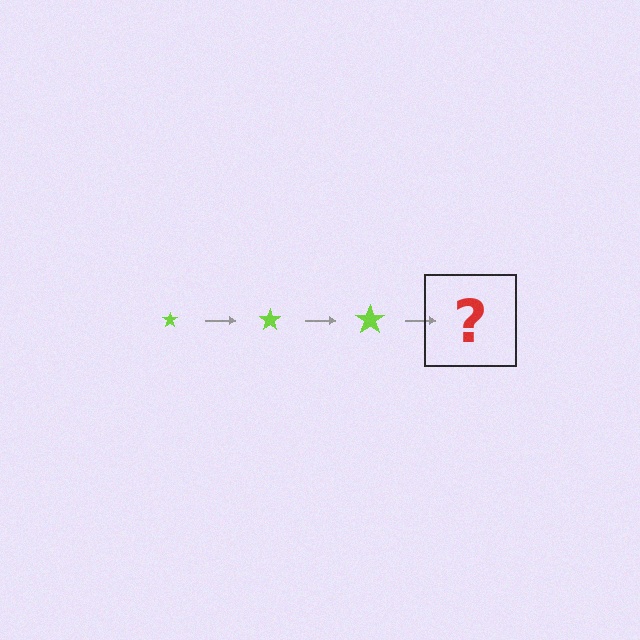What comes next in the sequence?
The next element should be a lime star, larger than the previous one.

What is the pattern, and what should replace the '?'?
The pattern is that the star gets progressively larger each step. The '?' should be a lime star, larger than the previous one.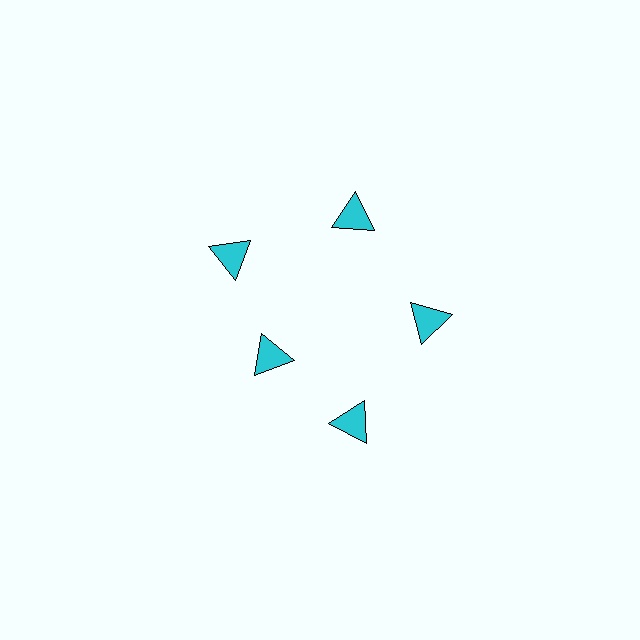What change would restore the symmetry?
The symmetry would be restored by moving it outward, back onto the ring so that all 5 triangles sit at equal angles and equal distance from the center.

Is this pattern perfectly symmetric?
No. The 5 cyan triangles are arranged in a ring, but one element near the 8 o'clock position is pulled inward toward the center, breaking the 5-fold rotational symmetry.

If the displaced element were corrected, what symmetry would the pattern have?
It would have 5-fold rotational symmetry — the pattern would map onto itself every 72 degrees.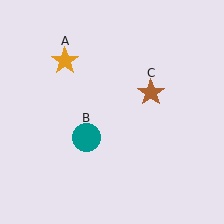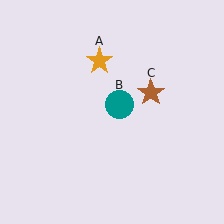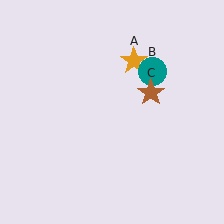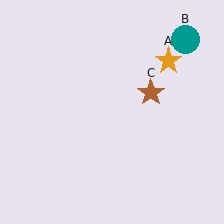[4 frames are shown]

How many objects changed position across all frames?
2 objects changed position: orange star (object A), teal circle (object B).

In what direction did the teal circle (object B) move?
The teal circle (object B) moved up and to the right.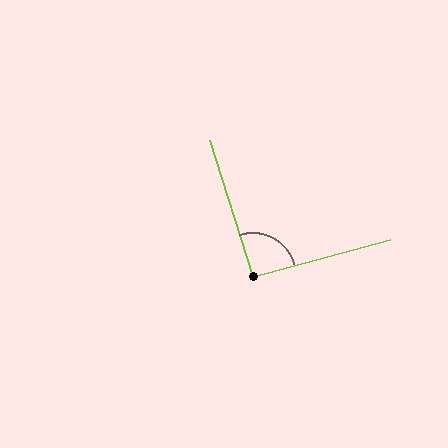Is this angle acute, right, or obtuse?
It is approximately a right angle.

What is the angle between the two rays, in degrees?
Approximately 92 degrees.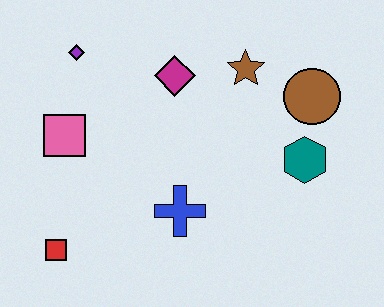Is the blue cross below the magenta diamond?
Yes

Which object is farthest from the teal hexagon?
The red square is farthest from the teal hexagon.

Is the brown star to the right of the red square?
Yes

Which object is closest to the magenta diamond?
The brown star is closest to the magenta diamond.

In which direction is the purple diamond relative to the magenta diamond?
The purple diamond is to the left of the magenta diamond.